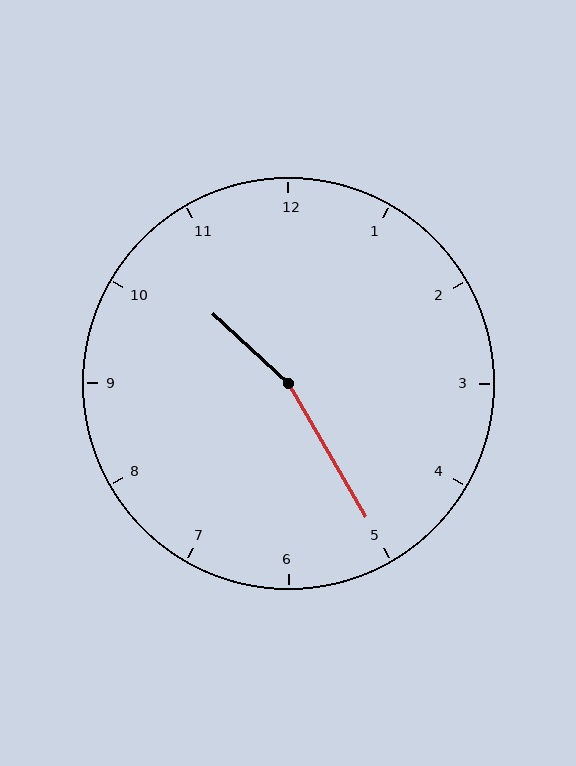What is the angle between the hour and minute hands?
Approximately 162 degrees.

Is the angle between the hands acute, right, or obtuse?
It is obtuse.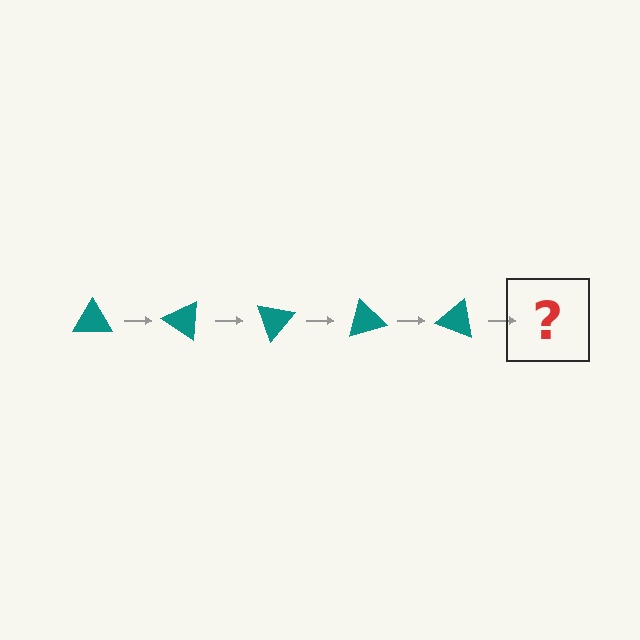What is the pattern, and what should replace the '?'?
The pattern is that the triangle rotates 35 degrees each step. The '?' should be a teal triangle rotated 175 degrees.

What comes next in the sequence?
The next element should be a teal triangle rotated 175 degrees.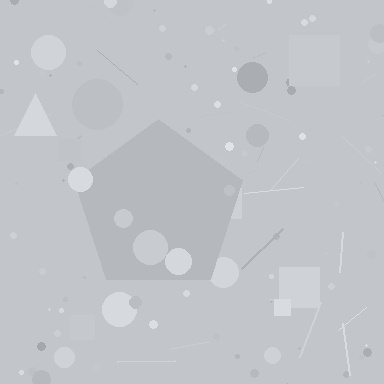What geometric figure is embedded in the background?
A pentagon is embedded in the background.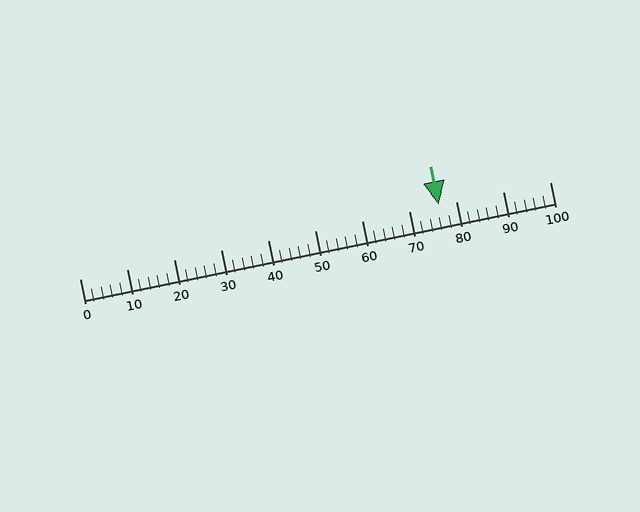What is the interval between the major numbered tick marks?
The major tick marks are spaced 10 units apart.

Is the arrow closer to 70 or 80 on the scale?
The arrow is closer to 80.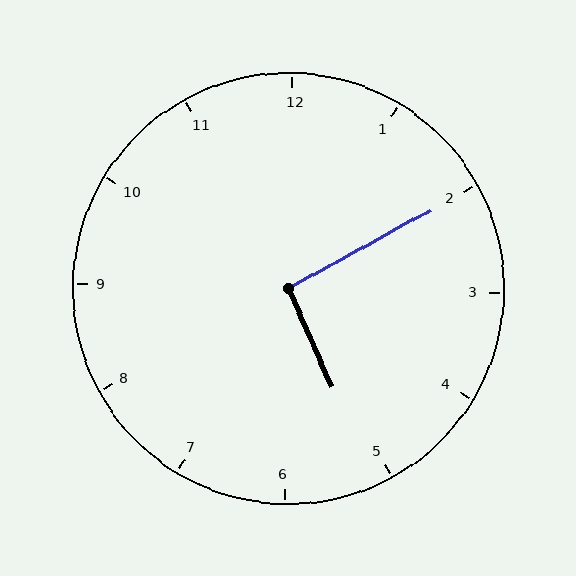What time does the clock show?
5:10.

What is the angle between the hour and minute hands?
Approximately 95 degrees.